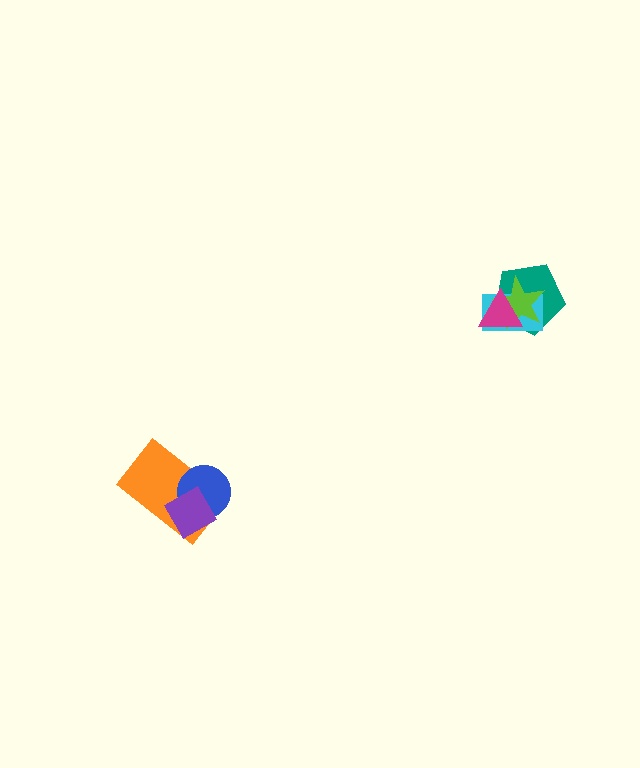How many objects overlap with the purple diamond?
2 objects overlap with the purple diamond.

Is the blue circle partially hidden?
Yes, it is partially covered by another shape.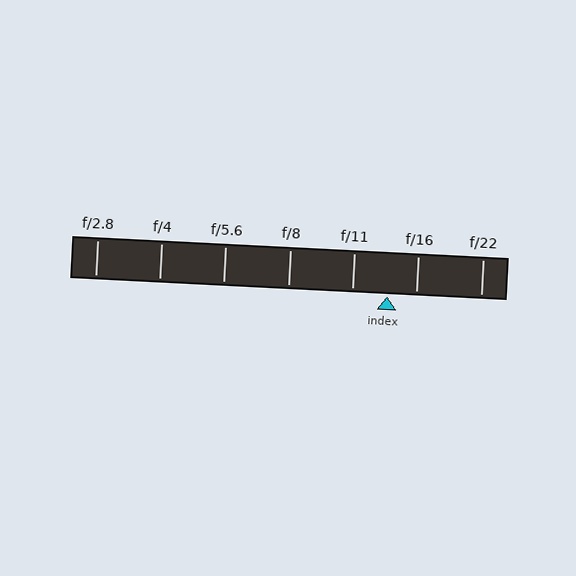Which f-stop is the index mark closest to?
The index mark is closest to f/16.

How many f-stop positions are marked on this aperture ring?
There are 7 f-stop positions marked.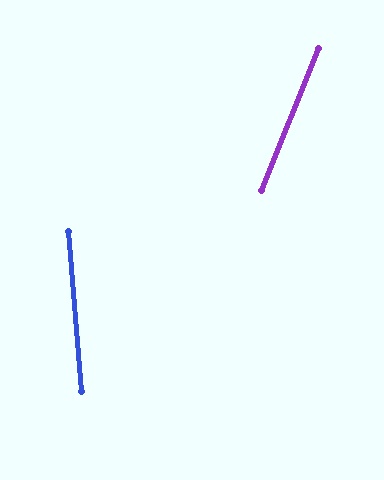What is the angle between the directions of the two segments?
Approximately 26 degrees.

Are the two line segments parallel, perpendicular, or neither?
Neither parallel nor perpendicular — they differ by about 26°.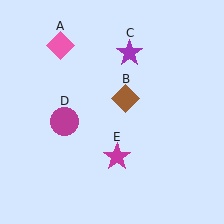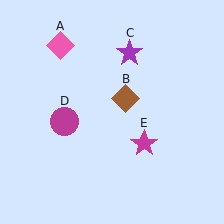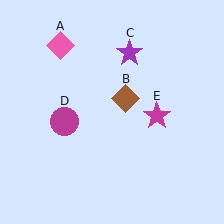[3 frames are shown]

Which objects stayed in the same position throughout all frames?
Pink diamond (object A) and brown diamond (object B) and purple star (object C) and magenta circle (object D) remained stationary.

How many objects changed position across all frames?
1 object changed position: magenta star (object E).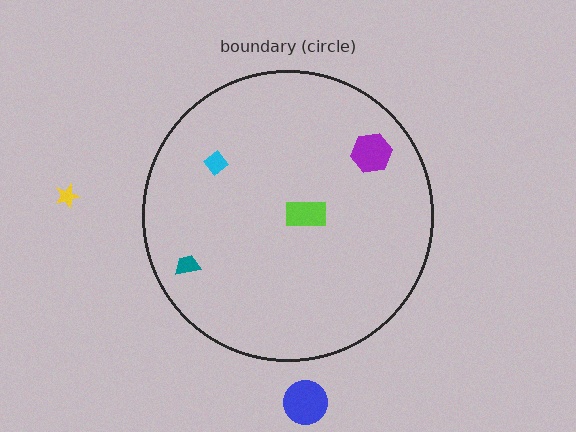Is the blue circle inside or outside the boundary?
Outside.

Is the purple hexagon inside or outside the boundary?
Inside.